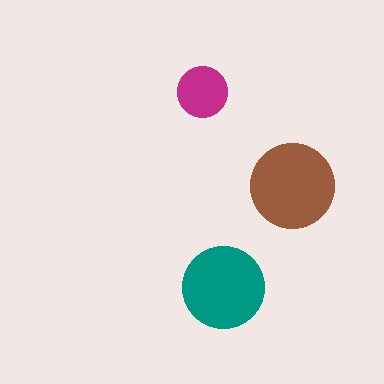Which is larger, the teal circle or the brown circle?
The brown one.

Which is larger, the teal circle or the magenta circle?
The teal one.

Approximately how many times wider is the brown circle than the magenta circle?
About 1.5 times wider.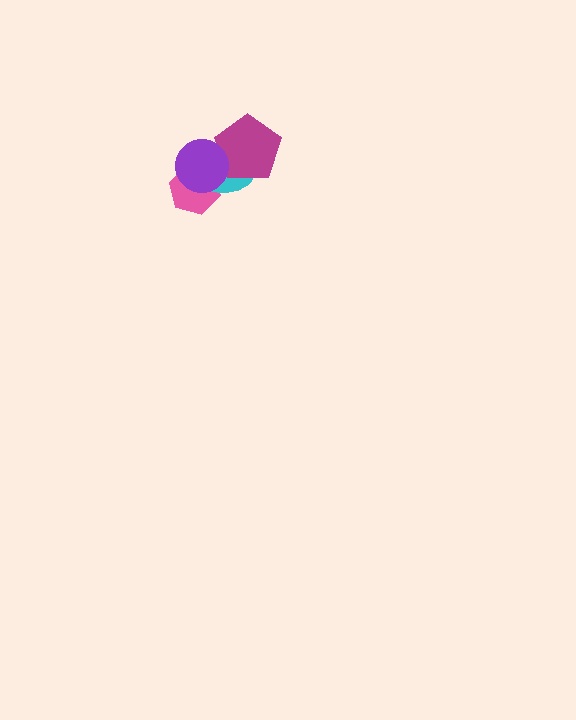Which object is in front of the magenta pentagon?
The purple circle is in front of the magenta pentagon.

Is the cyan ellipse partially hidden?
Yes, it is partially covered by another shape.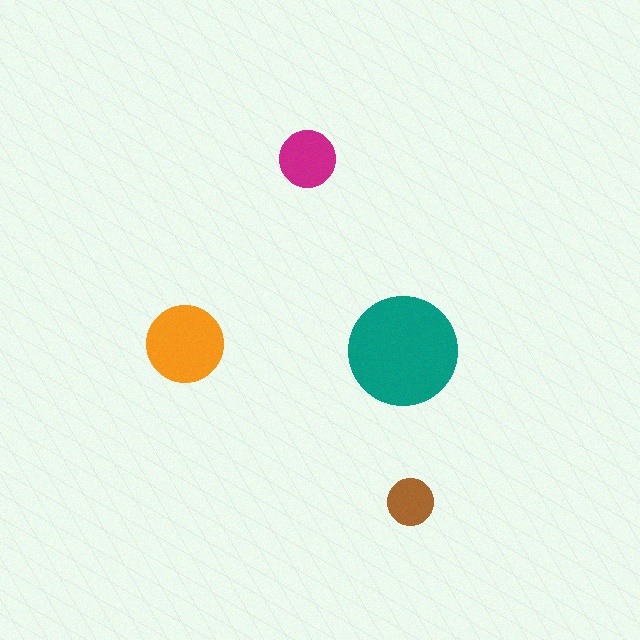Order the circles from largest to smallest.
the teal one, the orange one, the magenta one, the brown one.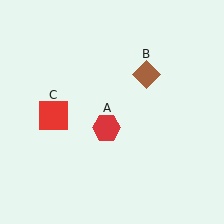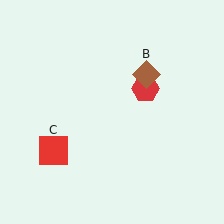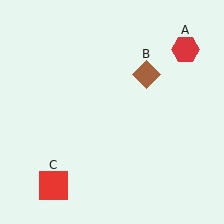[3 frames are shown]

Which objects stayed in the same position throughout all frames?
Brown diamond (object B) remained stationary.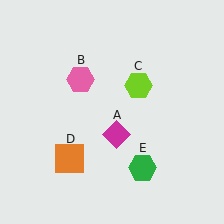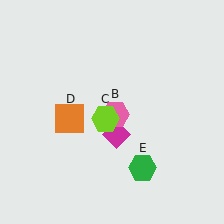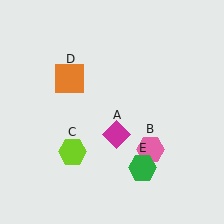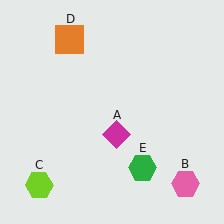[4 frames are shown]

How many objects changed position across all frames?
3 objects changed position: pink hexagon (object B), lime hexagon (object C), orange square (object D).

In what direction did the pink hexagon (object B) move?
The pink hexagon (object B) moved down and to the right.